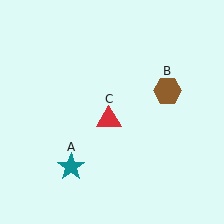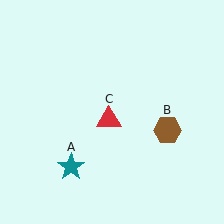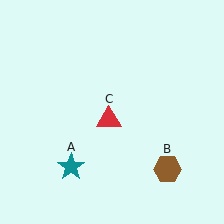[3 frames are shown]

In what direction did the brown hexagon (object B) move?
The brown hexagon (object B) moved down.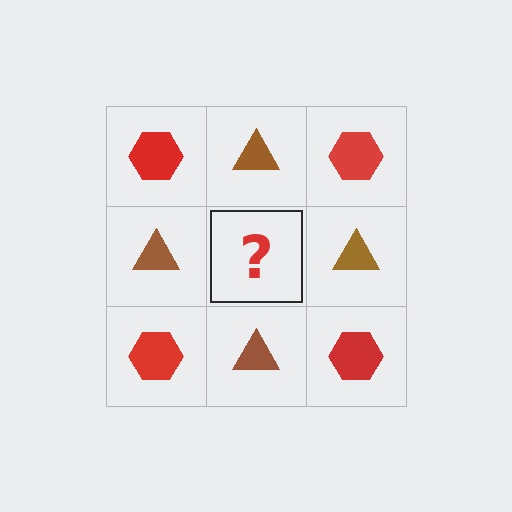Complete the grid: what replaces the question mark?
The question mark should be replaced with a red hexagon.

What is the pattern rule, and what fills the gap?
The rule is that it alternates red hexagon and brown triangle in a checkerboard pattern. The gap should be filled with a red hexagon.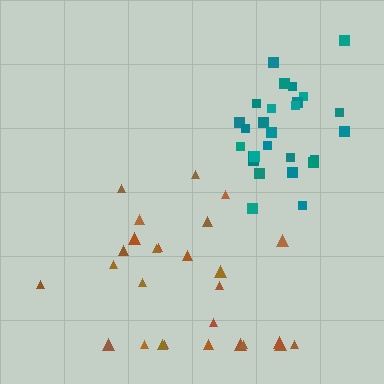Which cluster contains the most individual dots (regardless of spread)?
Teal (27).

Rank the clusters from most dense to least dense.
teal, brown.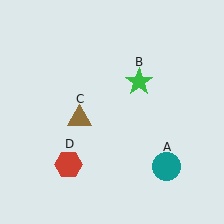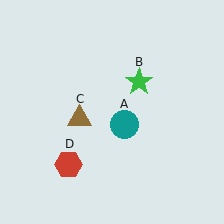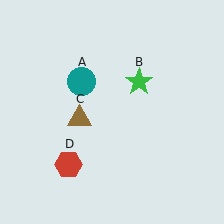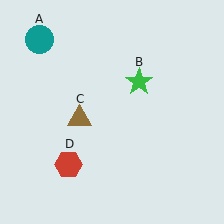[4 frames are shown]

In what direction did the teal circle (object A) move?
The teal circle (object A) moved up and to the left.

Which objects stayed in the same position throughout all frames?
Green star (object B) and brown triangle (object C) and red hexagon (object D) remained stationary.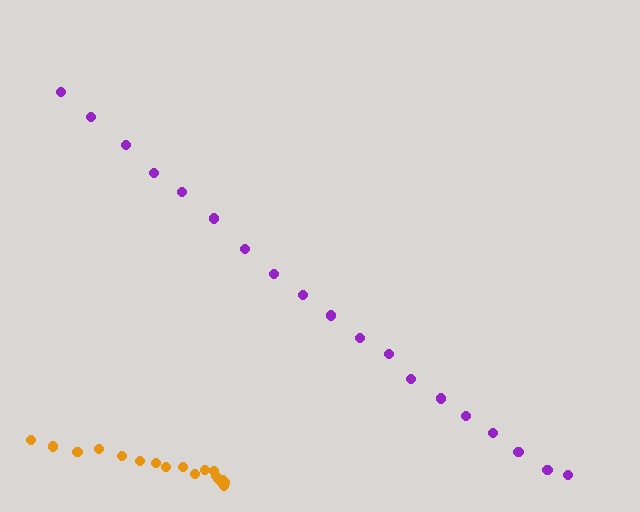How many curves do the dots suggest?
There are 2 distinct paths.